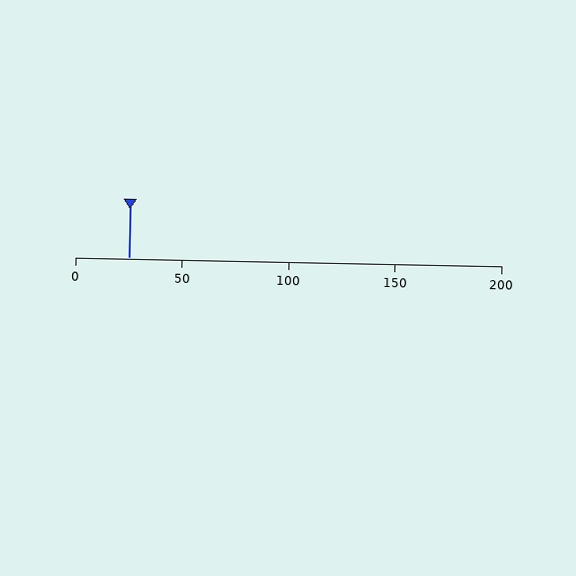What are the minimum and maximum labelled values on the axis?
The axis runs from 0 to 200.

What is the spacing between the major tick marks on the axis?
The major ticks are spaced 50 apart.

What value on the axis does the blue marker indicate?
The marker indicates approximately 25.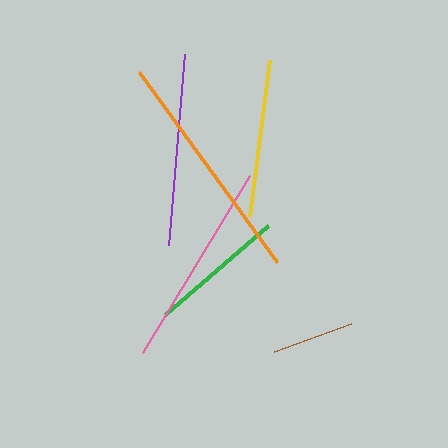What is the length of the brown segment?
The brown segment is approximately 82 pixels long.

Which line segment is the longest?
The orange line is the longest at approximately 235 pixels.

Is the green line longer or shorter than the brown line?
The green line is longer than the brown line.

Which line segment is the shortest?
The brown line is the shortest at approximately 82 pixels.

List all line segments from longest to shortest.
From longest to shortest: orange, pink, purple, yellow, green, brown.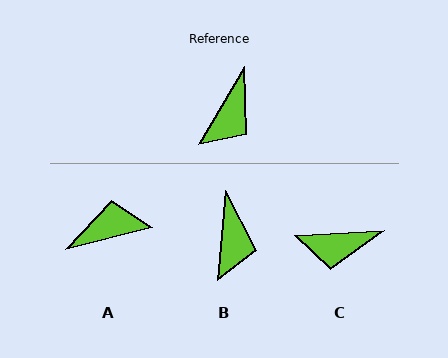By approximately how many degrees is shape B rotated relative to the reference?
Approximately 26 degrees counter-clockwise.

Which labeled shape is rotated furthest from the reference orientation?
A, about 135 degrees away.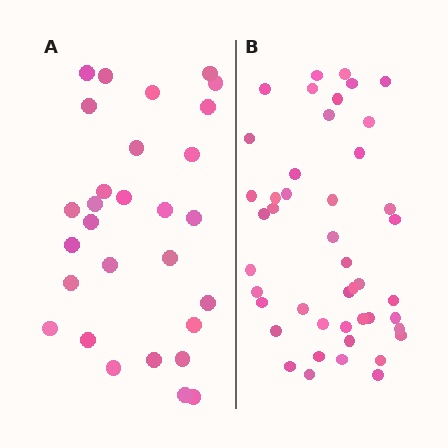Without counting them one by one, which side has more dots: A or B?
Region B (the right region) has more dots.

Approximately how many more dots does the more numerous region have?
Region B has approximately 15 more dots than region A.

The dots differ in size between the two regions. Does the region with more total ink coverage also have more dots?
No. Region A has more total ink coverage because its dots are larger, but region B actually contains more individual dots. Total area can be misleading — the number of items is what matters here.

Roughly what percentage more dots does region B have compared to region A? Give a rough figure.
About 55% more.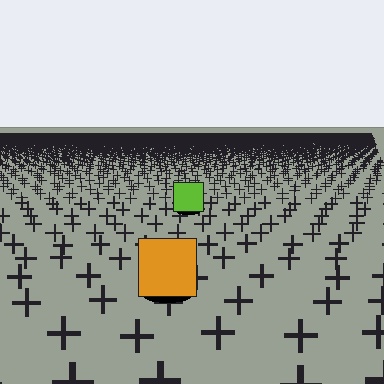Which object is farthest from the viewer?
The lime square is farthest from the viewer. It appears smaller and the ground texture around it is denser.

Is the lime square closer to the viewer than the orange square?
No. The orange square is closer — you can tell from the texture gradient: the ground texture is coarser near it.